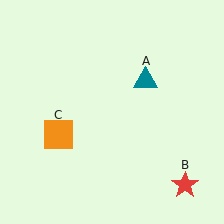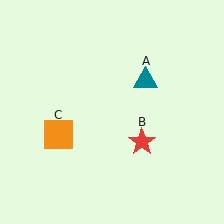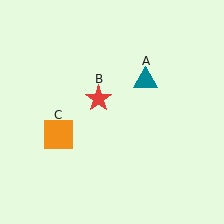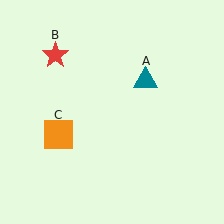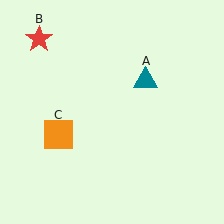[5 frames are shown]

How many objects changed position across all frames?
1 object changed position: red star (object B).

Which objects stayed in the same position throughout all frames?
Teal triangle (object A) and orange square (object C) remained stationary.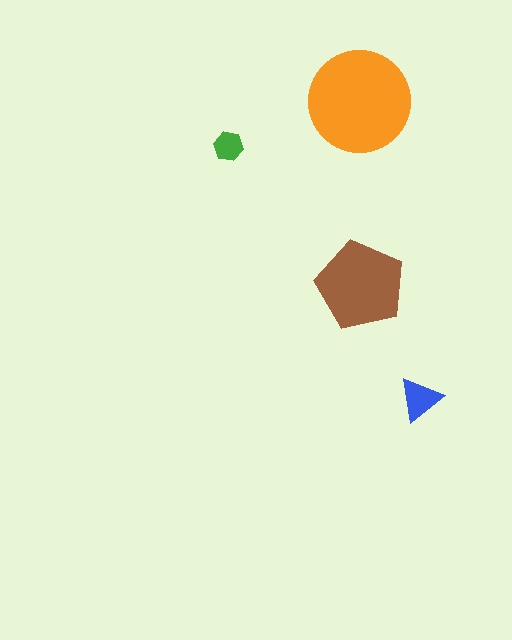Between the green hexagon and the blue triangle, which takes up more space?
The blue triangle.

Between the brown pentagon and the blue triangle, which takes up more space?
The brown pentagon.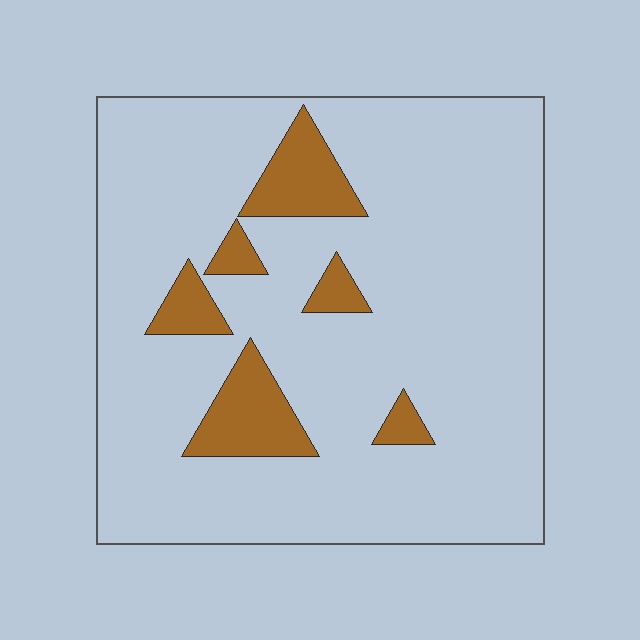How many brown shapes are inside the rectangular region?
6.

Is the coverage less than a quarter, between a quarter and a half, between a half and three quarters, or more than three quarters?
Less than a quarter.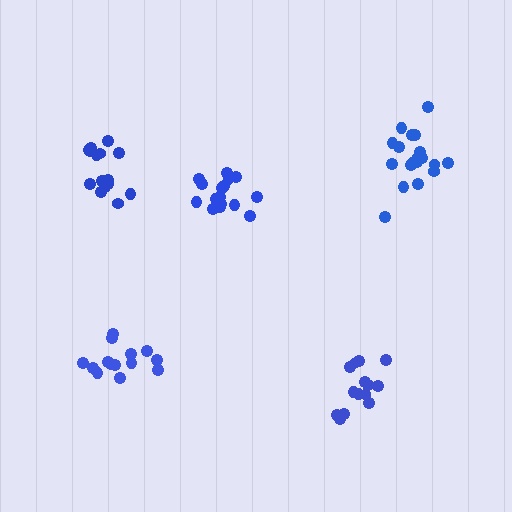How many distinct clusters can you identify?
There are 5 distinct clusters.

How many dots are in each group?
Group 1: 16 dots, Group 2: 14 dots, Group 3: 16 dots, Group 4: 19 dots, Group 5: 14 dots (79 total).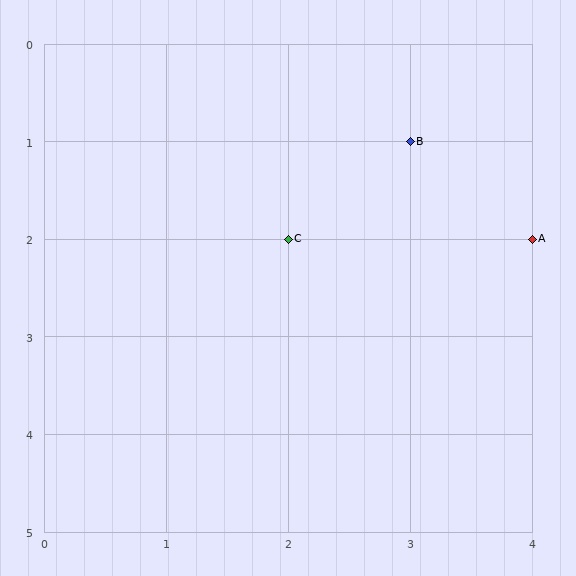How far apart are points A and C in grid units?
Points A and C are 2 columns apart.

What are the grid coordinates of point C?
Point C is at grid coordinates (2, 2).